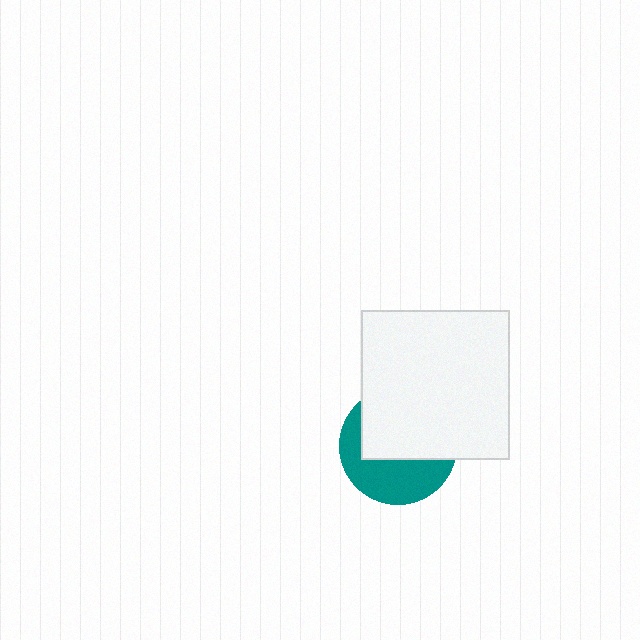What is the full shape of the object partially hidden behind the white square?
The partially hidden object is a teal circle.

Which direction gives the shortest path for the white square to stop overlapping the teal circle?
Moving up gives the shortest separation.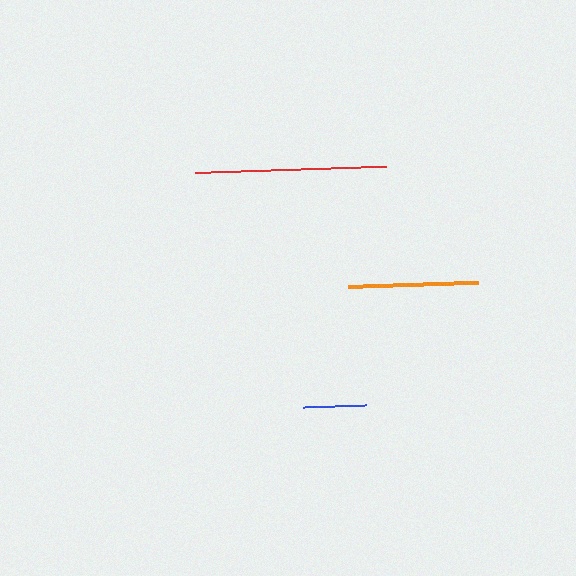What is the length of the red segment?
The red segment is approximately 191 pixels long.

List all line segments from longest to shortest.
From longest to shortest: red, orange, blue.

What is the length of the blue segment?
The blue segment is approximately 63 pixels long.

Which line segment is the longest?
The red line is the longest at approximately 191 pixels.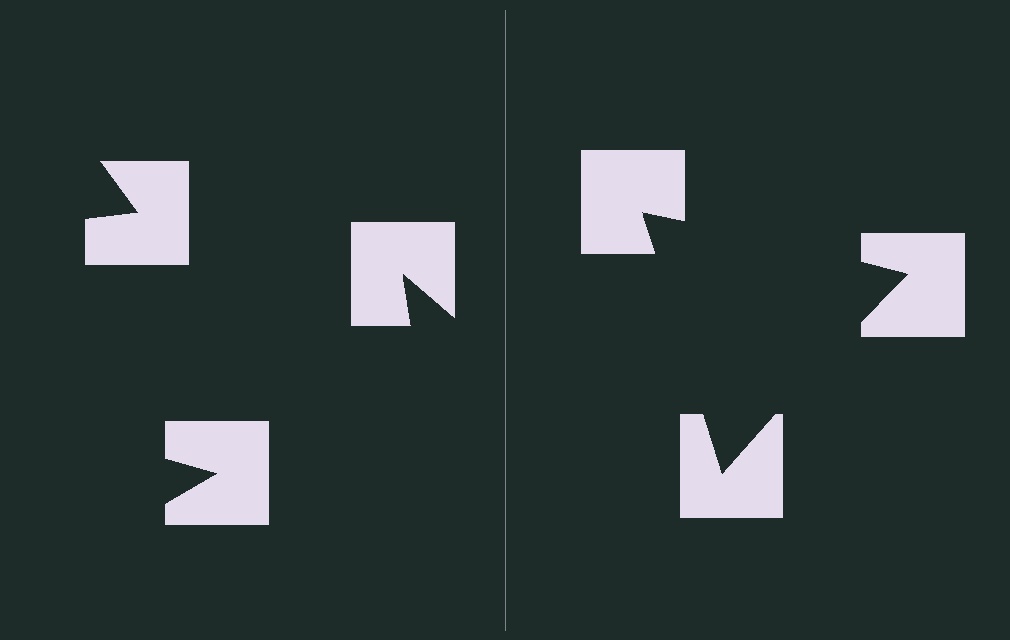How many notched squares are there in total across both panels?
6 — 3 on each side.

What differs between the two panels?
The notched squares are positioned identically on both sides; only the wedge orientations differ. On the right they align to a triangle; on the left they are misaligned.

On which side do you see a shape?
An illusory triangle appears on the right side. On the left side the wedge cuts are rotated, so no coherent shape forms.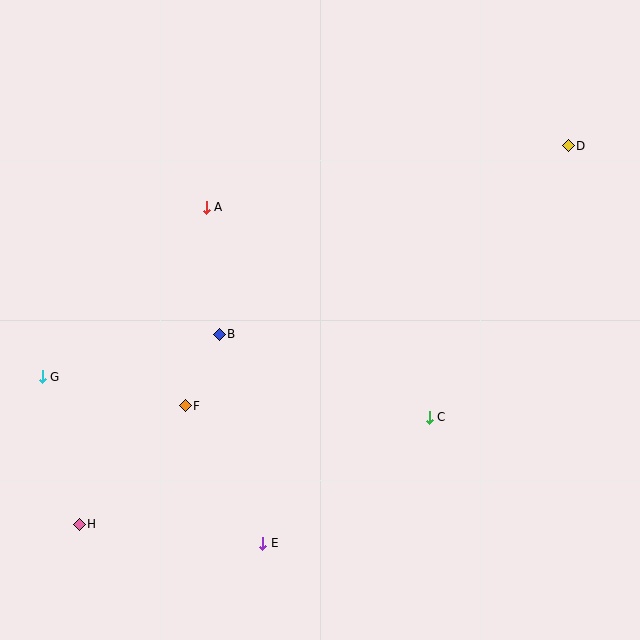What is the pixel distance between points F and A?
The distance between F and A is 200 pixels.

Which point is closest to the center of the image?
Point B at (219, 334) is closest to the center.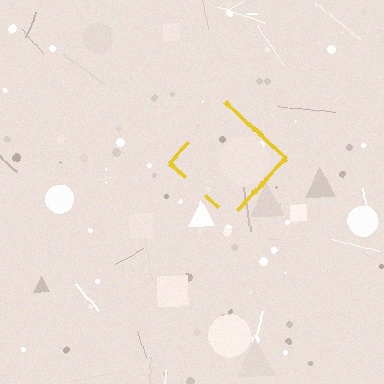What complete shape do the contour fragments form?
The contour fragments form a diamond.